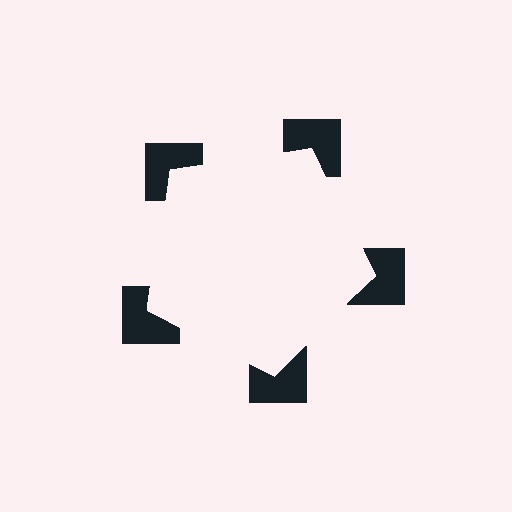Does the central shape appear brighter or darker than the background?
It typically appears slightly brighter than the background, even though no actual brightness change is drawn.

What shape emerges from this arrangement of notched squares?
An illusory pentagon — its edges are inferred from the aligned wedge cuts in the notched squares, not physically drawn.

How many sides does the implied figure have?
5 sides.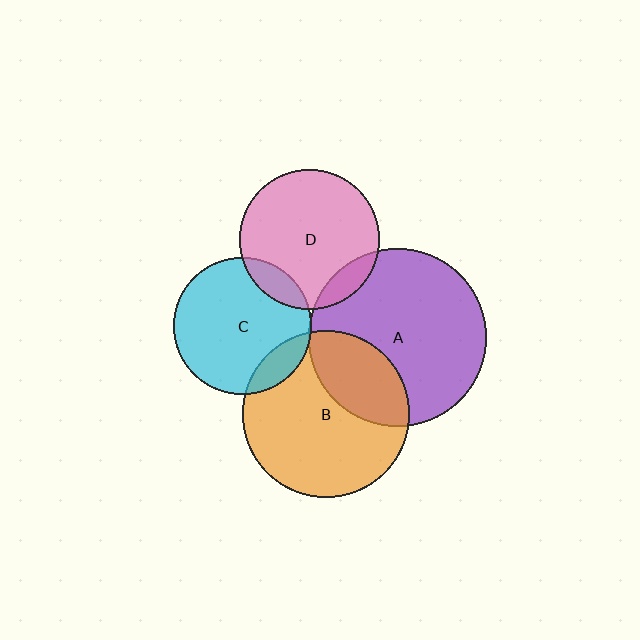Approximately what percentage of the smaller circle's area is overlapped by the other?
Approximately 10%.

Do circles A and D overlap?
Yes.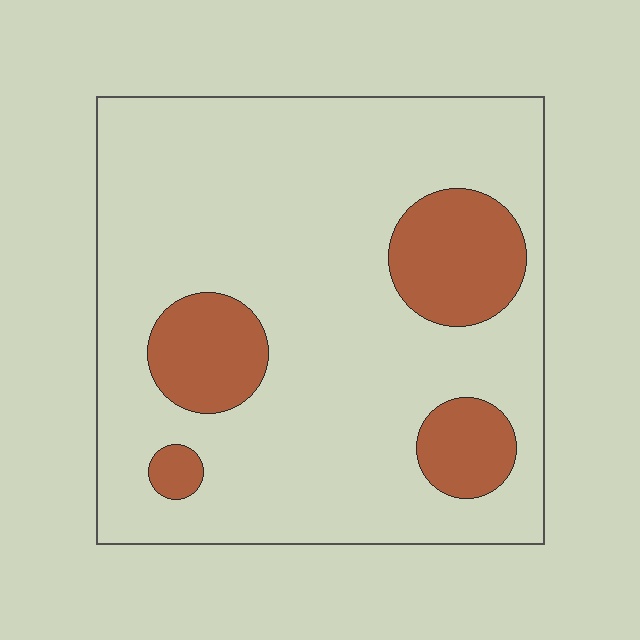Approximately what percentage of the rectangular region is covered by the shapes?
Approximately 20%.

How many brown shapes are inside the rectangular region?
4.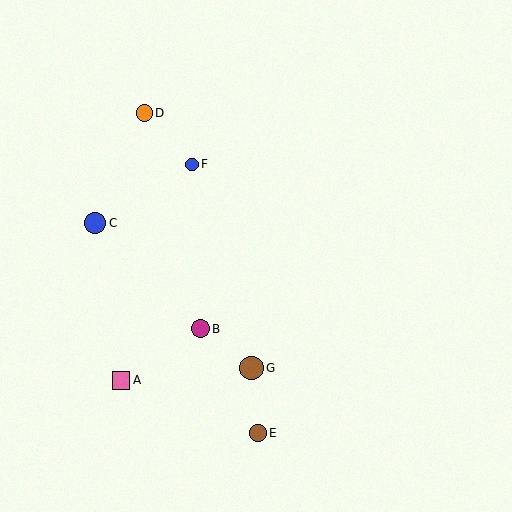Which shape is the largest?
The brown circle (labeled G) is the largest.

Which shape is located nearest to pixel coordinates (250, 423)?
The brown circle (labeled E) at (258, 433) is nearest to that location.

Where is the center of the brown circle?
The center of the brown circle is at (258, 433).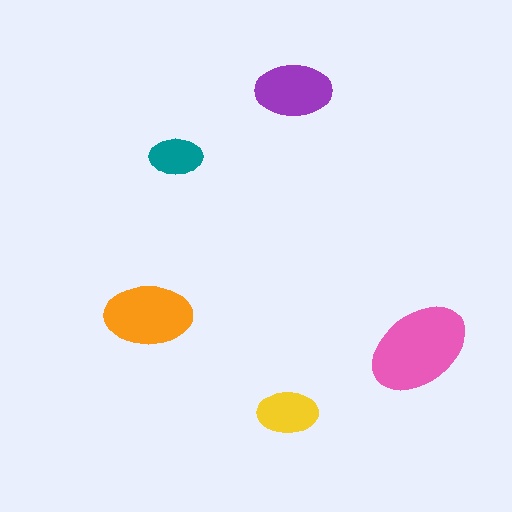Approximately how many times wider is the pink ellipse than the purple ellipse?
About 1.5 times wider.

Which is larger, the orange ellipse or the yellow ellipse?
The orange one.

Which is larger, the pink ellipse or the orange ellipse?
The pink one.